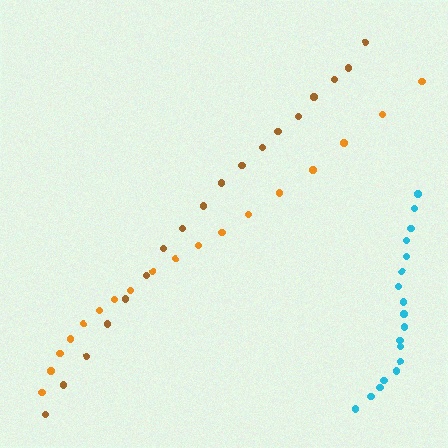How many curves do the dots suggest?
There are 3 distinct paths.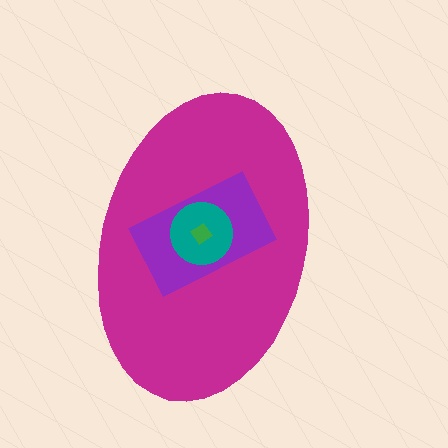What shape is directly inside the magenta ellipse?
The purple rectangle.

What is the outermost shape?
The magenta ellipse.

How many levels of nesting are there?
4.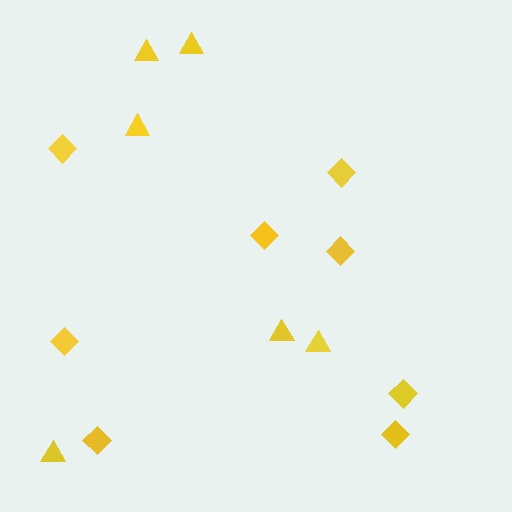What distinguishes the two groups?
There are 2 groups: one group of diamonds (8) and one group of triangles (6).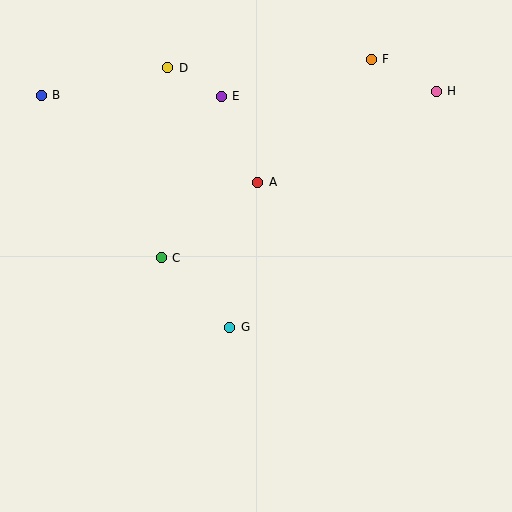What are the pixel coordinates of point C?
Point C is at (161, 258).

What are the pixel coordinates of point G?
Point G is at (230, 327).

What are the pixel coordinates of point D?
Point D is at (168, 68).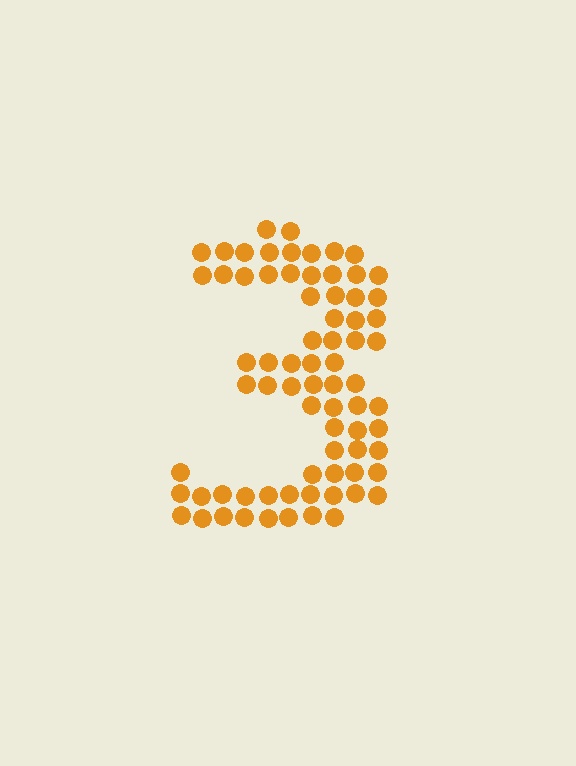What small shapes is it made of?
It is made of small circles.